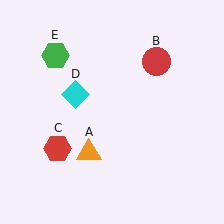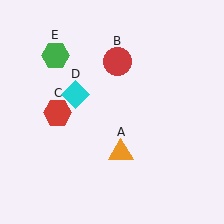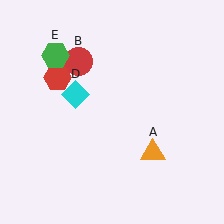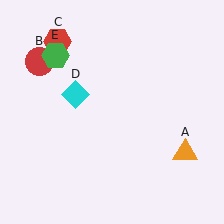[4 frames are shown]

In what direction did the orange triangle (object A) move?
The orange triangle (object A) moved right.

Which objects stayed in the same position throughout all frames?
Cyan diamond (object D) and green hexagon (object E) remained stationary.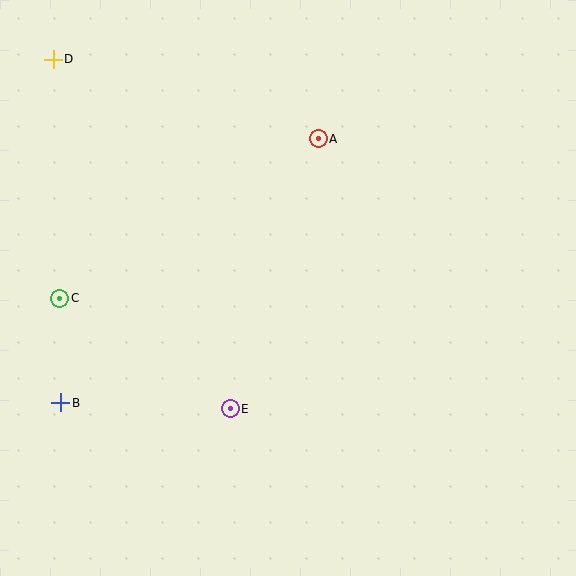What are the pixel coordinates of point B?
Point B is at (61, 403).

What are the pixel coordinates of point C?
Point C is at (60, 298).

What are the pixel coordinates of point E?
Point E is at (230, 409).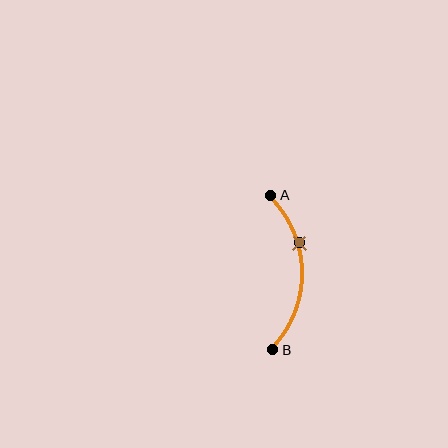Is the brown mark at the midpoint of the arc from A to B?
No. The brown mark lies on the arc but is closer to endpoint A. The arc midpoint would be at the point on the curve equidistant along the arc from both A and B.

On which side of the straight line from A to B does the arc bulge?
The arc bulges to the right of the straight line connecting A and B.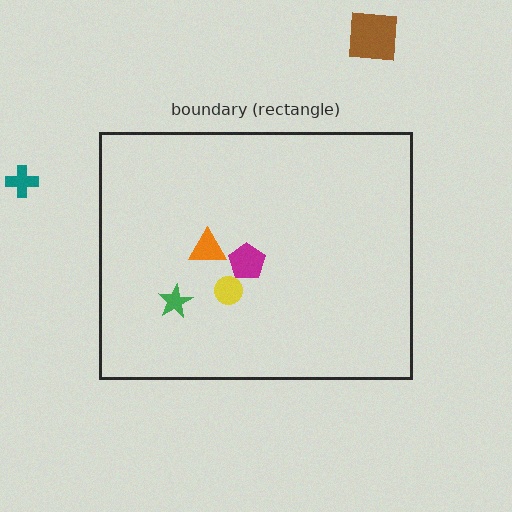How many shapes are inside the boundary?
4 inside, 2 outside.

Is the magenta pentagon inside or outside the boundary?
Inside.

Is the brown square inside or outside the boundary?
Outside.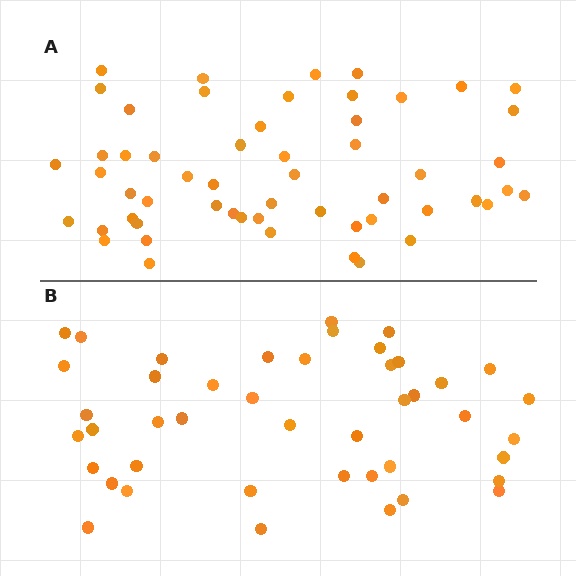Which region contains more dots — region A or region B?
Region A (the top region) has more dots.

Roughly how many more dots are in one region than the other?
Region A has roughly 12 or so more dots than region B.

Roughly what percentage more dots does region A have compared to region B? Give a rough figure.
About 25% more.